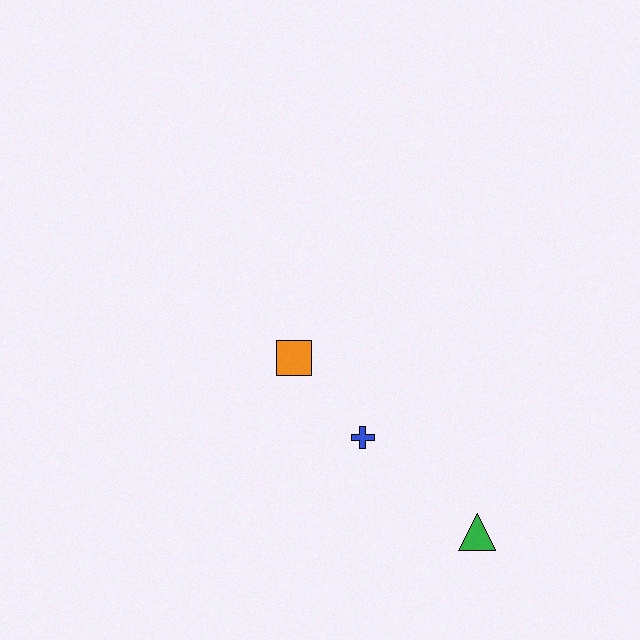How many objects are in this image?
There are 3 objects.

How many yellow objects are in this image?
There are no yellow objects.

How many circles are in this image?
There are no circles.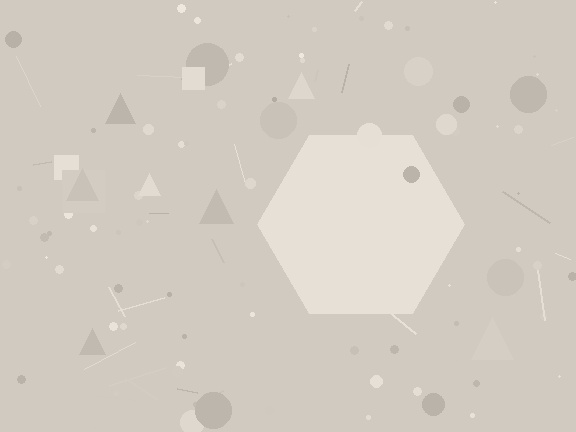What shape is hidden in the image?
A hexagon is hidden in the image.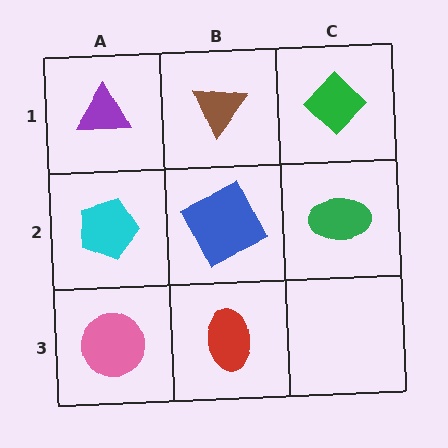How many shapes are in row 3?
2 shapes.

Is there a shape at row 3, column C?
No, that cell is empty.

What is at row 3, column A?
A pink circle.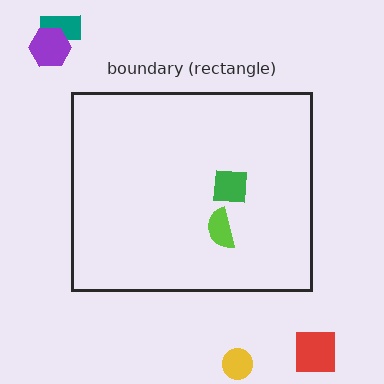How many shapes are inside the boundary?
2 inside, 4 outside.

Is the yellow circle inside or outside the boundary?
Outside.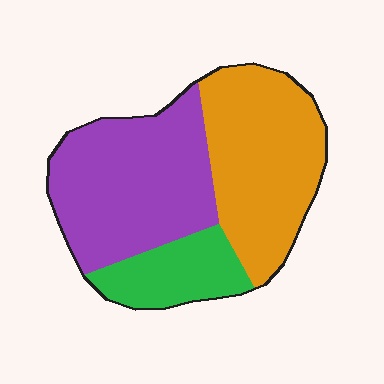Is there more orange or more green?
Orange.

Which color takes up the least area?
Green, at roughly 15%.